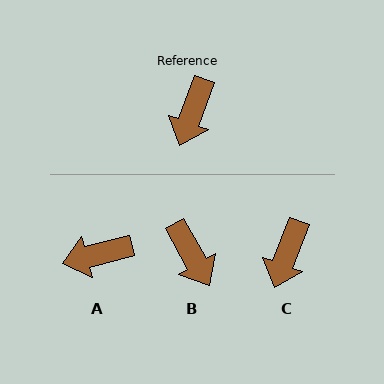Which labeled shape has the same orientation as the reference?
C.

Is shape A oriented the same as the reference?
No, it is off by about 55 degrees.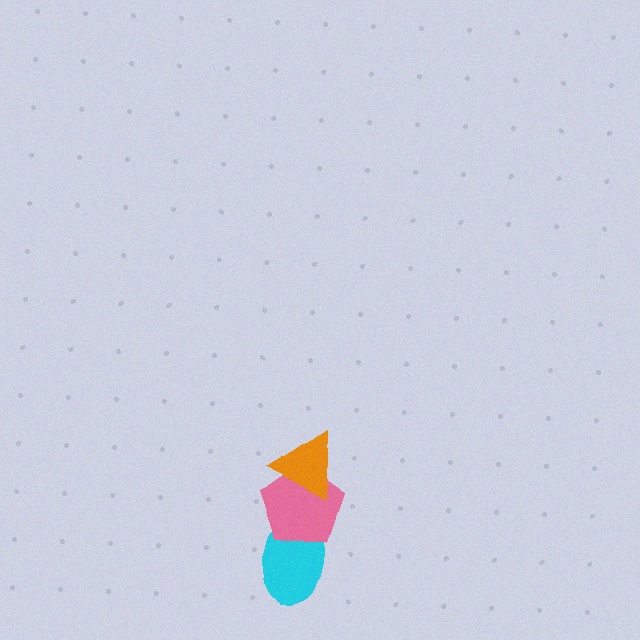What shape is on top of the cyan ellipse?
The pink pentagon is on top of the cyan ellipse.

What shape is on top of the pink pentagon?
The orange triangle is on top of the pink pentagon.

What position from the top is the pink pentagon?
The pink pentagon is 2nd from the top.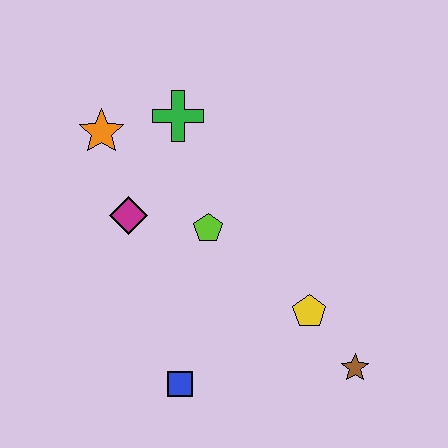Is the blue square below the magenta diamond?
Yes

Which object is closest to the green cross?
The orange star is closest to the green cross.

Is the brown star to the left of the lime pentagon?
No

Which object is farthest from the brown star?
The orange star is farthest from the brown star.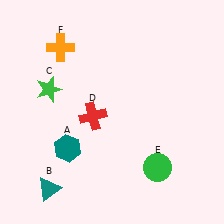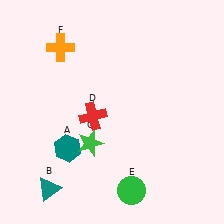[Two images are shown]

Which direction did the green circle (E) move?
The green circle (E) moved left.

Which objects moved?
The objects that moved are: the green star (C), the green circle (E).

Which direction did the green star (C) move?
The green star (C) moved down.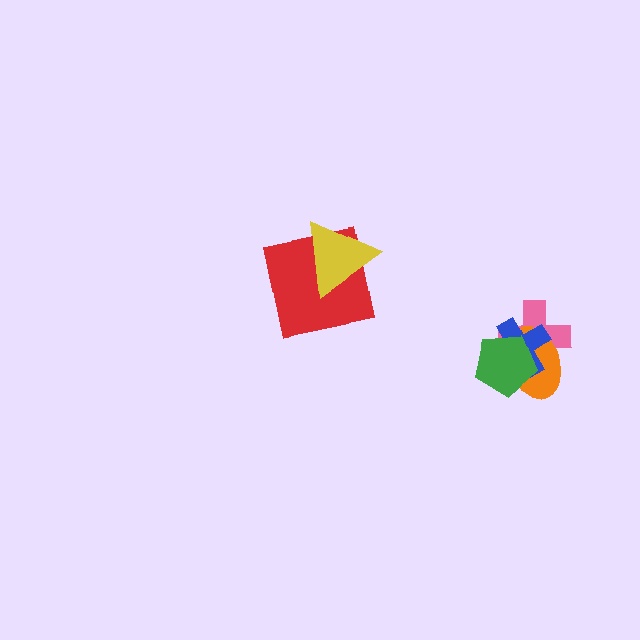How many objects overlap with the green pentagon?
3 objects overlap with the green pentagon.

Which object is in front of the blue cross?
The green pentagon is in front of the blue cross.